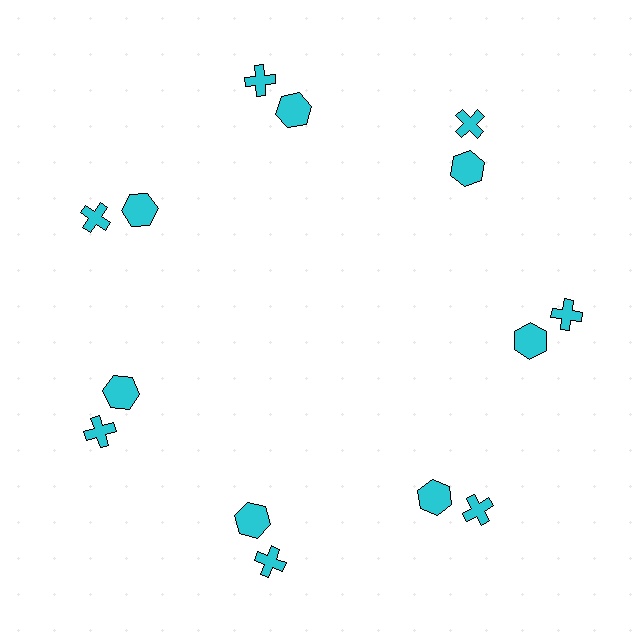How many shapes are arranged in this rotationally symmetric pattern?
There are 14 shapes, arranged in 7 groups of 2.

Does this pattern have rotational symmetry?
Yes, this pattern has 7-fold rotational symmetry. It looks the same after rotating 51 degrees around the center.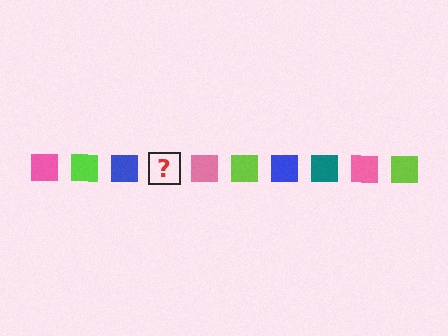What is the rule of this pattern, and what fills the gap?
The rule is that the pattern cycles through pink, lime, blue, teal squares. The gap should be filled with a teal square.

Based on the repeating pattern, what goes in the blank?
The blank should be a teal square.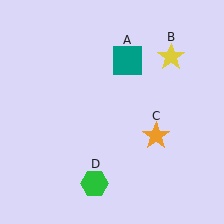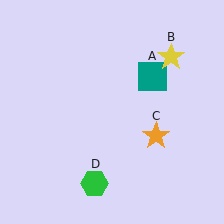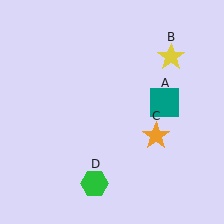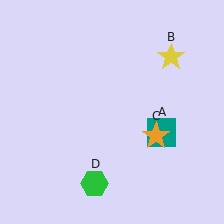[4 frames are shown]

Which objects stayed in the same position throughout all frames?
Yellow star (object B) and orange star (object C) and green hexagon (object D) remained stationary.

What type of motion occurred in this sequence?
The teal square (object A) rotated clockwise around the center of the scene.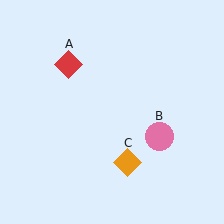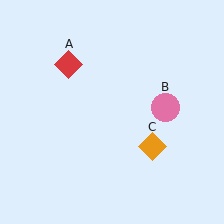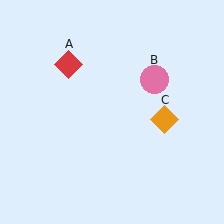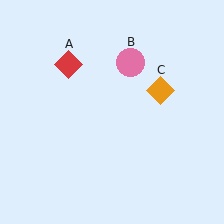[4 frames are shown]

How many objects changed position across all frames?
2 objects changed position: pink circle (object B), orange diamond (object C).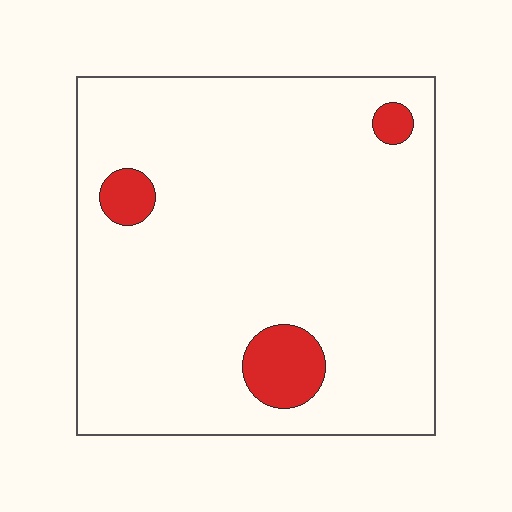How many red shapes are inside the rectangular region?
3.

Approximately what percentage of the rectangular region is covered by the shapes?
Approximately 5%.